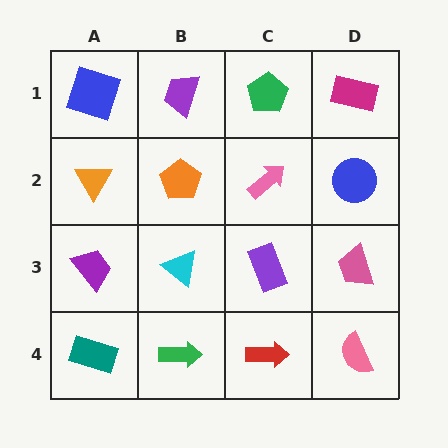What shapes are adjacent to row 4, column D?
A pink trapezoid (row 3, column D), a red arrow (row 4, column C).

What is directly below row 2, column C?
A purple rectangle.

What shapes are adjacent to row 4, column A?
A purple trapezoid (row 3, column A), a green arrow (row 4, column B).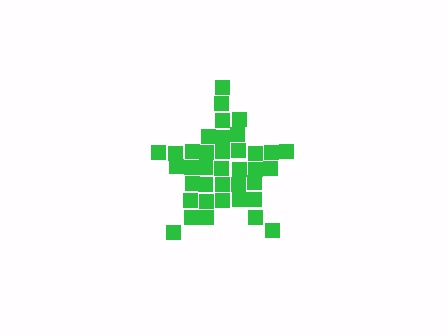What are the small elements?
The small elements are squares.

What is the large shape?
The large shape is a star.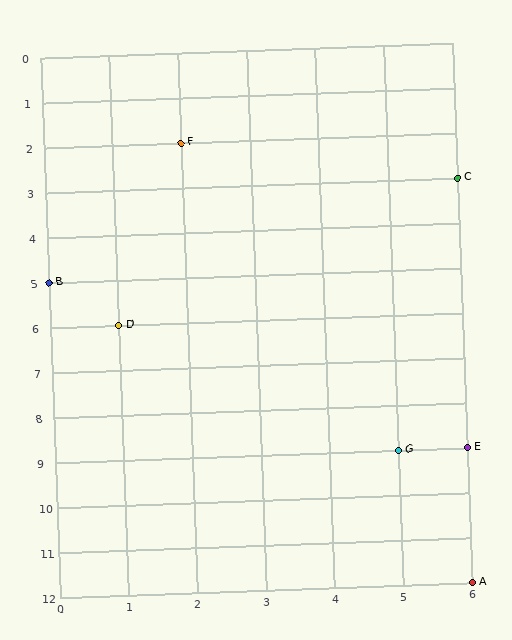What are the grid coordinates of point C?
Point C is at grid coordinates (6, 3).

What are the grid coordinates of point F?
Point F is at grid coordinates (2, 2).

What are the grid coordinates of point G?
Point G is at grid coordinates (5, 9).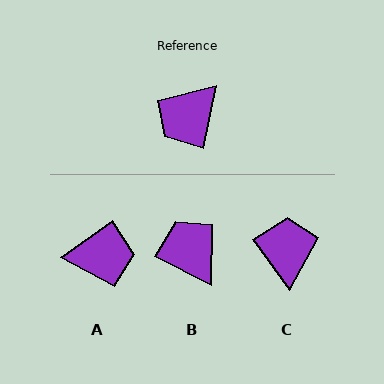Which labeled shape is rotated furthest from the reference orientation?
A, about 138 degrees away.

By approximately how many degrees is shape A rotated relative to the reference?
Approximately 138 degrees counter-clockwise.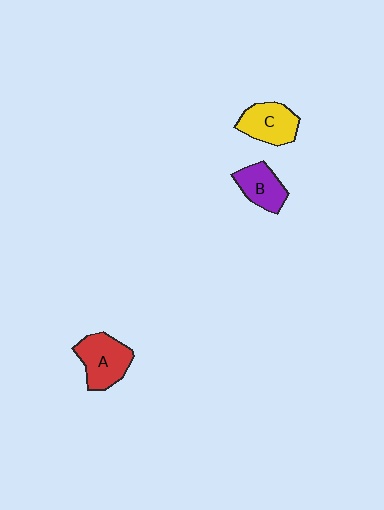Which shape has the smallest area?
Shape B (purple).